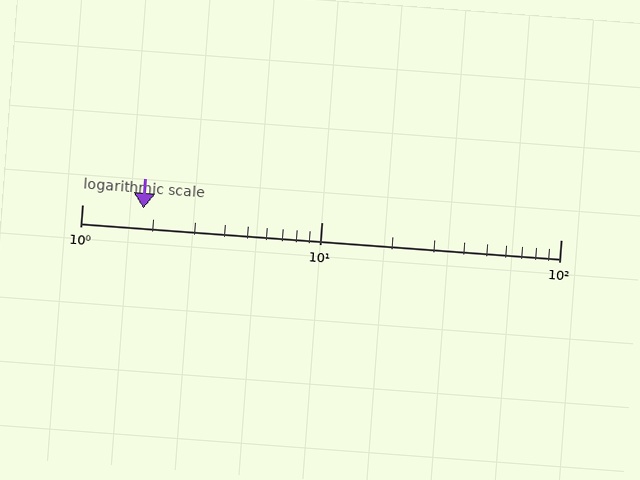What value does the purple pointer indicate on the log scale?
The pointer indicates approximately 1.8.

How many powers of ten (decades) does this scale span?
The scale spans 2 decades, from 1 to 100.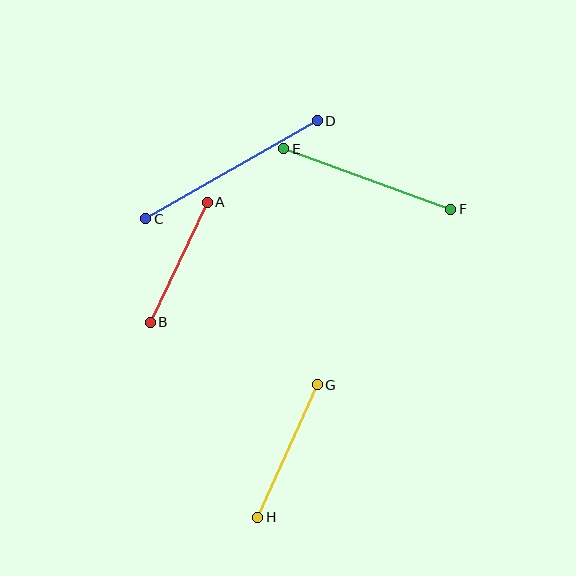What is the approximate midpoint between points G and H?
The midpoint is at approximately (287, 451) pixels.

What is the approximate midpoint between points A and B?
The midpoint is at approximately (179, 262) pixels.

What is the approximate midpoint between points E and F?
The midpoint is at approximately (367, 179) pixels.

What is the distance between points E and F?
The distance is approximately 178 pixels.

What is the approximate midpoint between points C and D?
The midpoint is at approximately (231, 170) pixels.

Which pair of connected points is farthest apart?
Points C and D are farthest apart.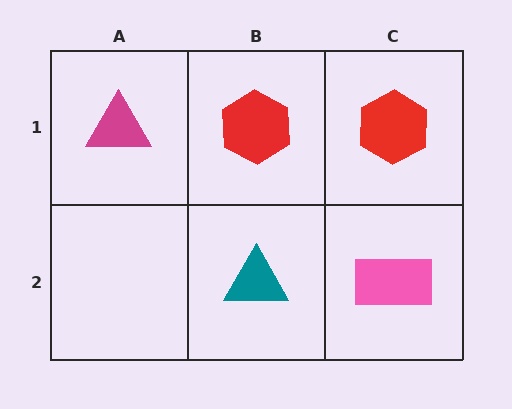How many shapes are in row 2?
2 shapes.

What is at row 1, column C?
A red hexagon.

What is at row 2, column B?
A teal triangle.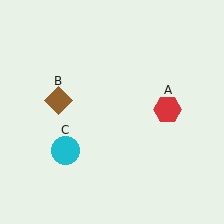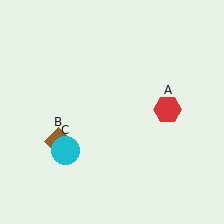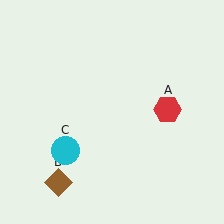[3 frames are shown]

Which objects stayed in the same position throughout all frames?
Red hexagon (object A) and cyan circle (object C) remained stationary.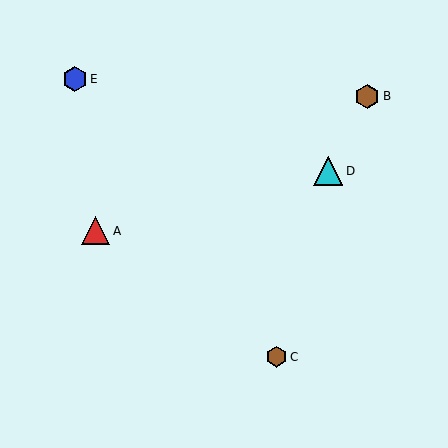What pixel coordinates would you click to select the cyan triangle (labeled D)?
Click at (328, 171) to select the cyan triangle D.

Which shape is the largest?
The cyan triangle (labeled D) is the largest.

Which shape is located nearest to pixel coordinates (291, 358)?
The brown hexagon (labeled C) at (276, 357) is nearest to that location.